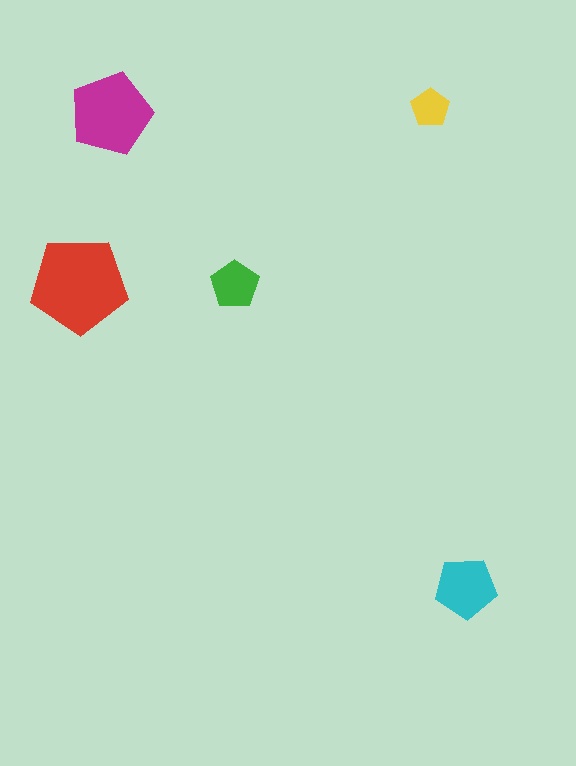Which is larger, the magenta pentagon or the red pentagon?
The red one.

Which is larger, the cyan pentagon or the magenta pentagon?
The magenta one.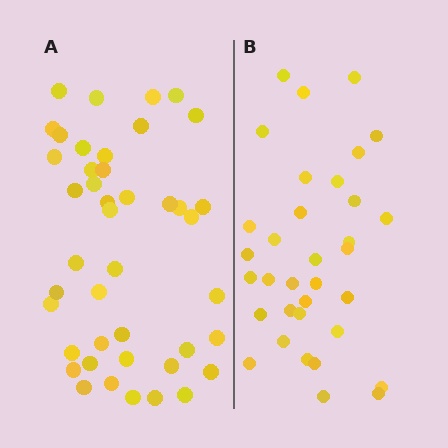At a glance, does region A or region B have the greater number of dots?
Region A (the left region) has more dots.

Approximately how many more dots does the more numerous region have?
Region A has roughly 8 or so more dots than region B.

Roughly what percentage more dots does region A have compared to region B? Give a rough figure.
About 25% more.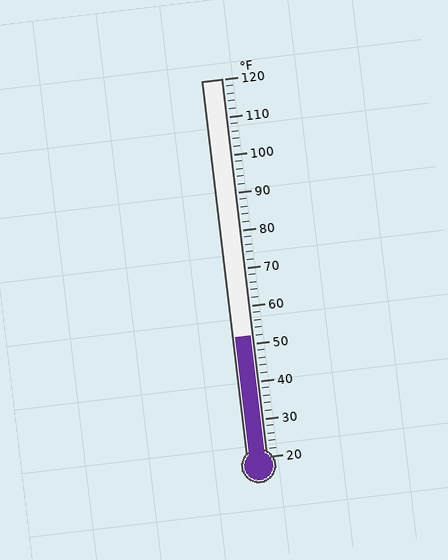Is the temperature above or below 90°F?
The temperature is below 90°F.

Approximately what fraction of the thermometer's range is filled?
The thermometer is filled to approximately 30% of its range.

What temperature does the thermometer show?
The thermometer shows approximately 52°F.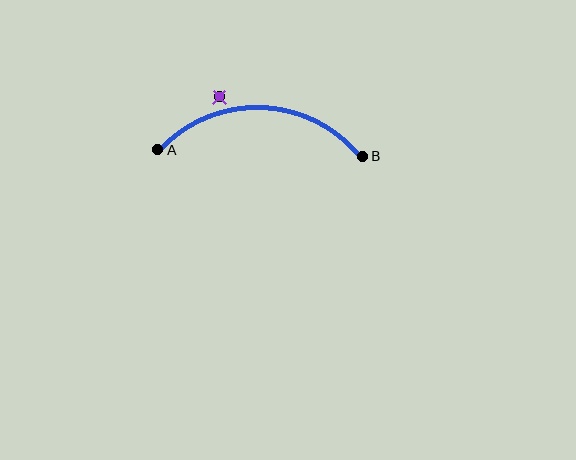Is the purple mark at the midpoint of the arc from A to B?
No — the purple mark does not lie on the arc at all. It sits slightly outside the curve.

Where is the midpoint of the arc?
The arc midpoint is the point on the curve farthest from the straight line joining A and B. It sits above that line.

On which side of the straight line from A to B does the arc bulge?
The arc bulges above the straight line connecting A and B.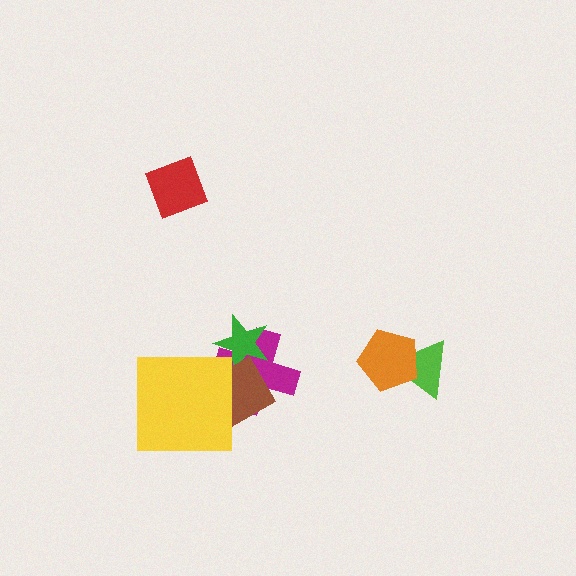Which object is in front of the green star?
The brown diamond is in front of the green star.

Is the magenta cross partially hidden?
Yes, it is partially covered by another shape.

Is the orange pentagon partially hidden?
No, no other shape covers it.